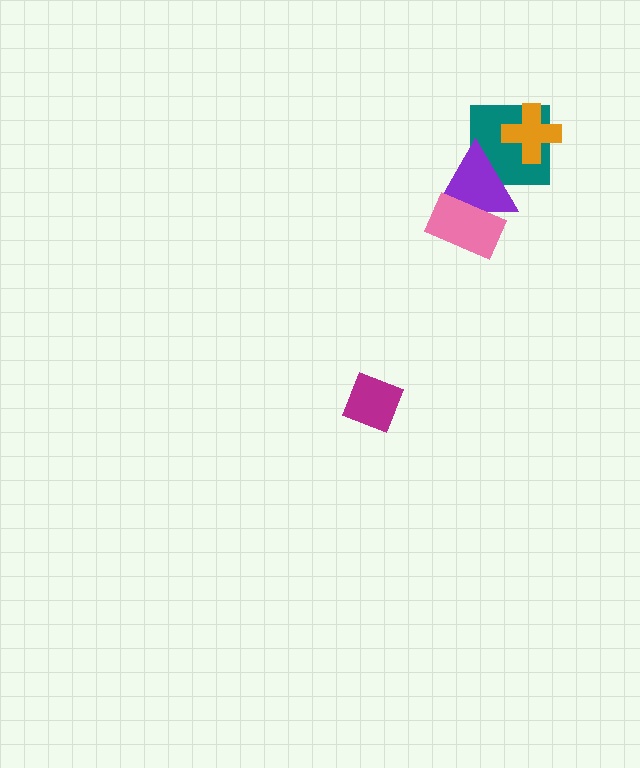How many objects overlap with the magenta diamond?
0 objects overlap with the magenta diamond.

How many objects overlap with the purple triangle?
2 objects overlap with the purple triangle.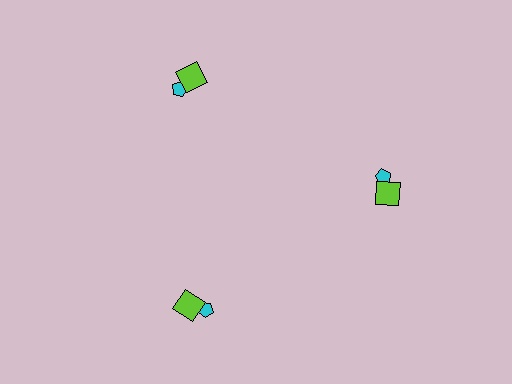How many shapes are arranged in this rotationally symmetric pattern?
There are 6 shapes, arranged in 3 groups of 2.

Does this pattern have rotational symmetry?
Yes, this pattern has 3-fold rotational symmetry. It looks the same after rotating 120 degrees around the center.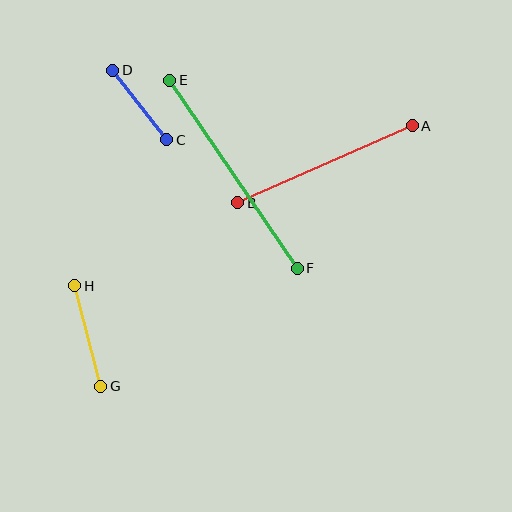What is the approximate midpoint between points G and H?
The midpoint is at approximately (88, 336) pixels.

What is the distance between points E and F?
The distance is approximately 227 pixels.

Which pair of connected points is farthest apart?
Points E and F are farthest apart.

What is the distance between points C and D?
The distance is approximately 88 pixels.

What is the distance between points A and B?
The distance is approximately 191 pixels.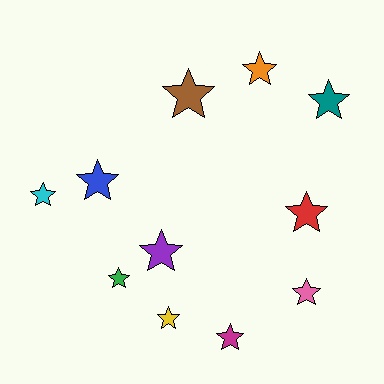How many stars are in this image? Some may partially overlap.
There are 11 stars.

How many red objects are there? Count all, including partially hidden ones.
There is 1 red object.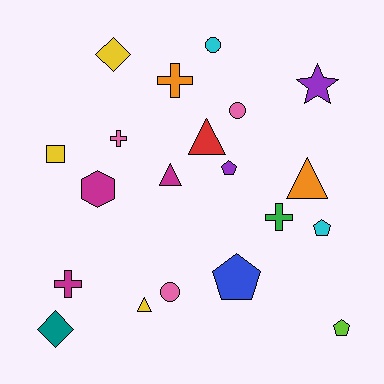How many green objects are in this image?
There is 1 green object.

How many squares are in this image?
There is 1 square.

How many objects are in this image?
There are 20 objects.